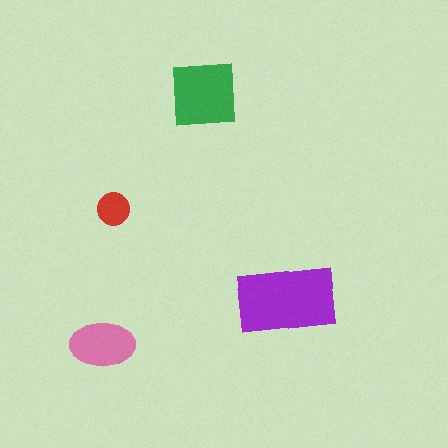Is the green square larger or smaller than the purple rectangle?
Smaller.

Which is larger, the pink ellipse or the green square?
The green square.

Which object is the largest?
The purple rectangle.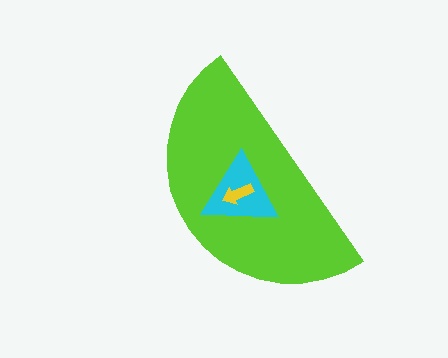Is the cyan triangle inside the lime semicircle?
Yes.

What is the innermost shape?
The yellow arrow.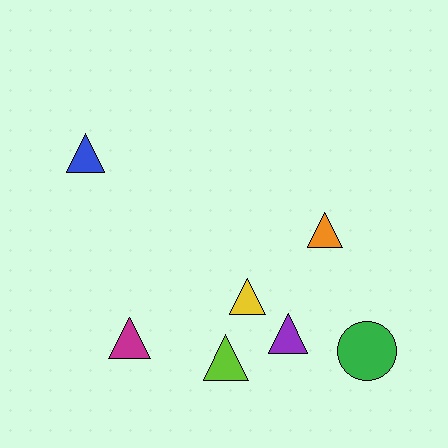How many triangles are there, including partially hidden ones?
There are 6 triangles.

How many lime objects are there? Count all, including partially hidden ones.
There is 1 lime object.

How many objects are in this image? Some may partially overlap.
There are 7 objects.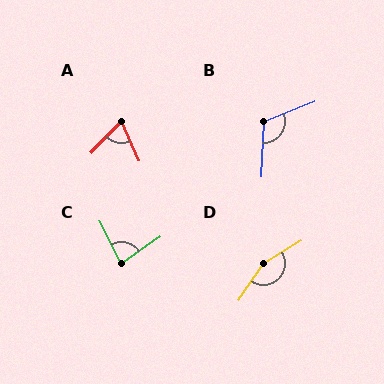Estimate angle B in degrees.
Approximately 114 degrees.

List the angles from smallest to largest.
A (68°), C (83°), B (114°), D (156°).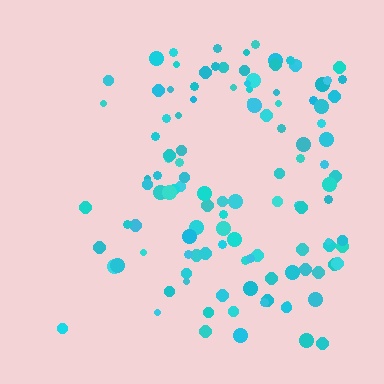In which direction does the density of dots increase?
From left to right, with the right side densest.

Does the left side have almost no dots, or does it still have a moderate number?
Still a moderate number, just noticeably fewer than the right.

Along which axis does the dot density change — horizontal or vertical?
Horizontal.